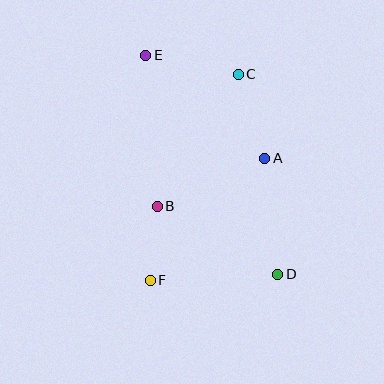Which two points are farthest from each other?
Points D and E are farthest from each other.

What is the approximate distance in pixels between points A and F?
The distance between A and F is approximately 167 pixels.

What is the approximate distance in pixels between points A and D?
The distance between A and D is approximately 117 pixels.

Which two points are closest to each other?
Points B and F are closest to each other.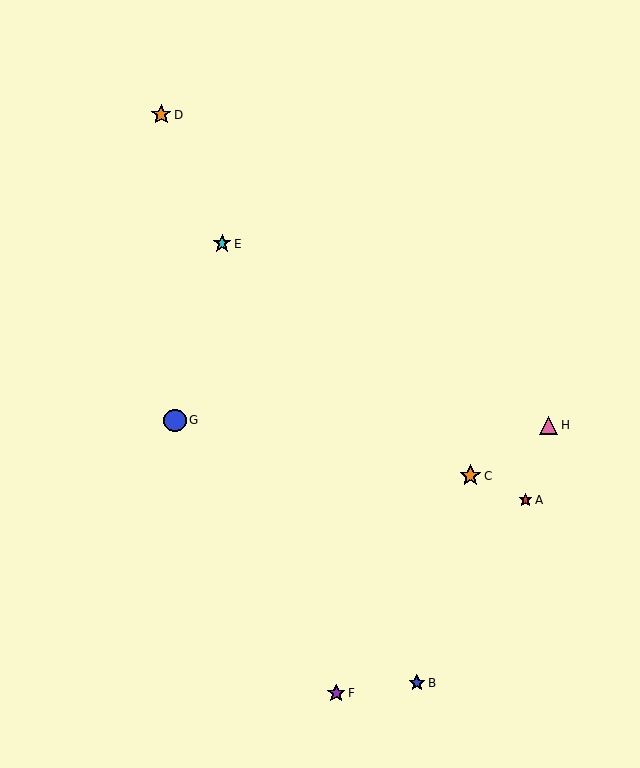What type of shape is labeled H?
Shape H is a pink triangle.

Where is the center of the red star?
The center of the red star is at (526, 500).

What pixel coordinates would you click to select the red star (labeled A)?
Click at (526, 500) to select the red star A.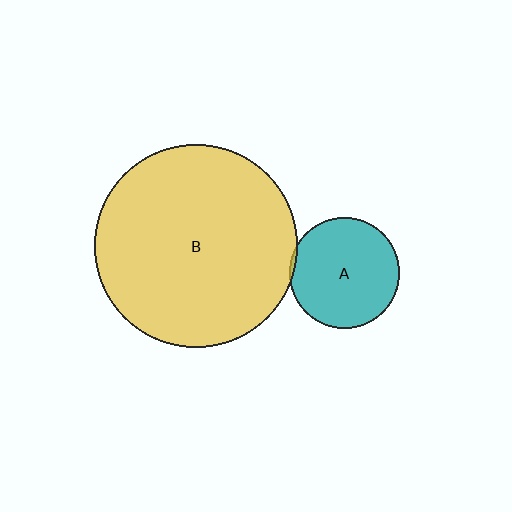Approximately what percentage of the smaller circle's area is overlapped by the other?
Approximately 5%.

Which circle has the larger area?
Circle B (yellow).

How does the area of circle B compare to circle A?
Approximately 3.4 times.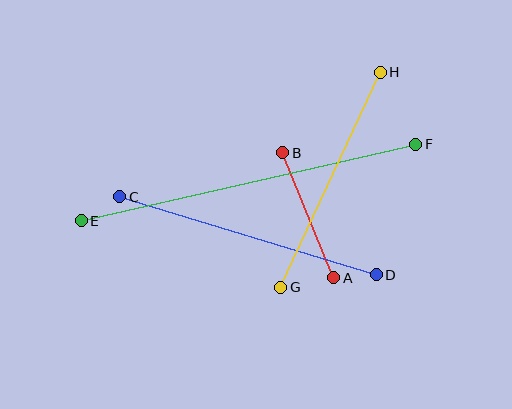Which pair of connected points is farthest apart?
Points E and F are farthest apart.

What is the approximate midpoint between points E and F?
The midpoint is at approximately (248, 182) pixels.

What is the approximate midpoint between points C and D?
The midpoint is at approximately (248, 236) pixels.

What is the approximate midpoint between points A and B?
The midpoint is at approximately (308, 215) pixels.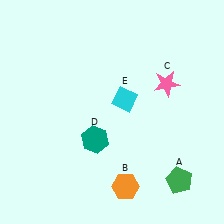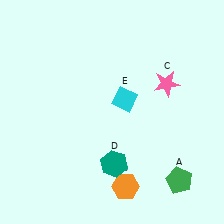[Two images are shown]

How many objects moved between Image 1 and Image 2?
1 object moved between the two images.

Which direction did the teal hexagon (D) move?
The teal hexagon (D) moved down.